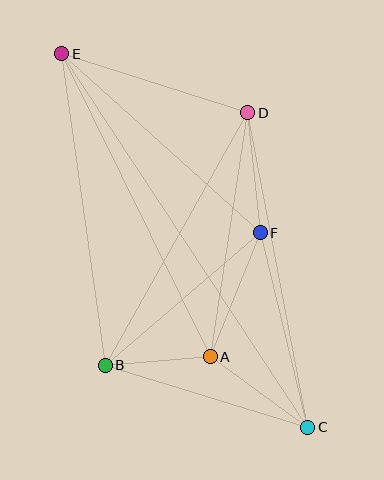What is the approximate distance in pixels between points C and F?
The distance between C and F is approximately 201 pixels.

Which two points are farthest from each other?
Points C and E are farthest from each other.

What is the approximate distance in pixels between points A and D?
The distance between A and D is approximately 247 pixels.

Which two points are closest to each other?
Points A and B are closest to each other.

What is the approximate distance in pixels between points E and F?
The distance between E and F is approximately 268 pixels.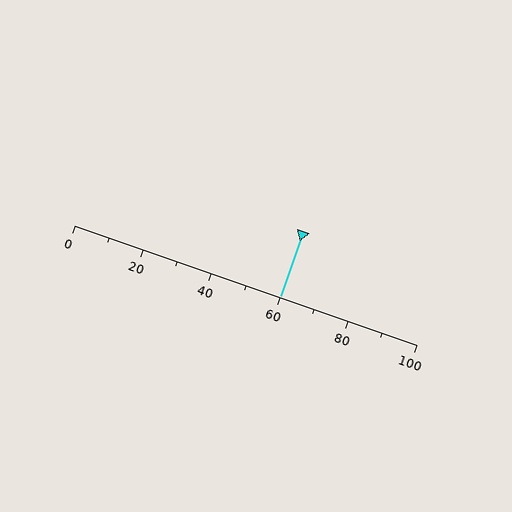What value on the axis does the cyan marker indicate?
The marker indicates approximately 60.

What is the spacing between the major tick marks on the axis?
The major ticks are spaced 20 apart.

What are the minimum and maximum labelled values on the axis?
The axis runs from 0 to 100.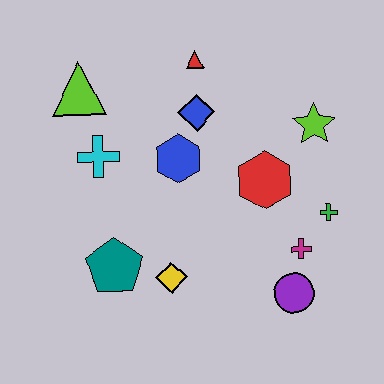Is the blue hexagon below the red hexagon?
No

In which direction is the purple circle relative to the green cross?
The purple circle is below the green cross.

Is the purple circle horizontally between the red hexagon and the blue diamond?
No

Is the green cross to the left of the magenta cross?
No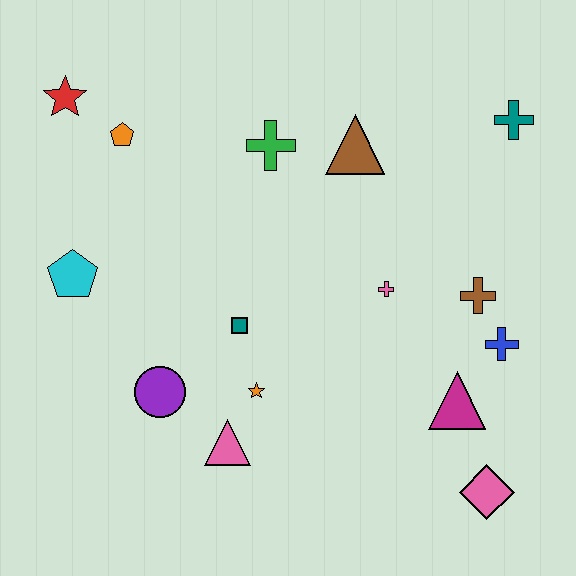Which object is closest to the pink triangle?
The orange star is closest to the pink triangle.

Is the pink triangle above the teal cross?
No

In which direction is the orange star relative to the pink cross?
The orange star is to the left of the pink cross.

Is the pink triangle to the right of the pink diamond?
No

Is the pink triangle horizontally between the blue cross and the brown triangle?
No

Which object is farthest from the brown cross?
The red star is farthest from the brown cross.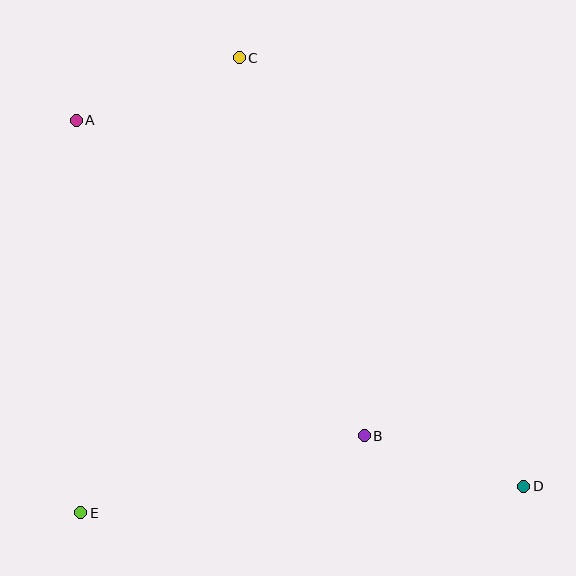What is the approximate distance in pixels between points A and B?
The distance between A and B is approximately 427 pixels.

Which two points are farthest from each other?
Points A and D are farthest from each other.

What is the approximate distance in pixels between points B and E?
The distance between B and E is approximately 294 pixels.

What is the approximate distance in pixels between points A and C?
The distance between A and C is approximately 175 pixels.